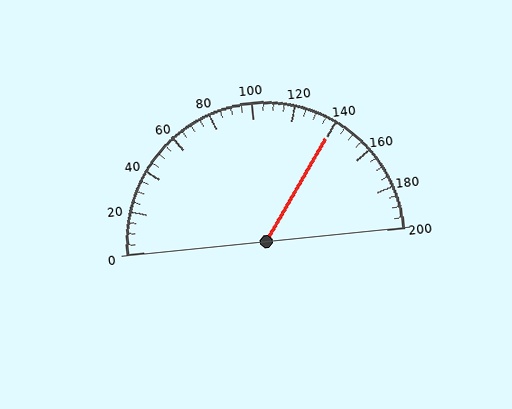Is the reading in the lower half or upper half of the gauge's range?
The reading is in the upper half of the range (0 to 200).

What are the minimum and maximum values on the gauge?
The gauge ranges from 0 to 200.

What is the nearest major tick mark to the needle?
The nearest major tick mark is 140.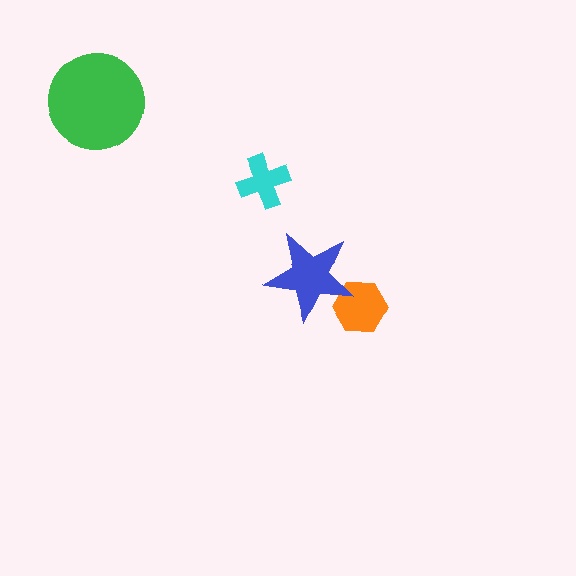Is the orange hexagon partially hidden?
Yes, it is partially covered by another shape.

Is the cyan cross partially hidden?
No, no other shape covers it.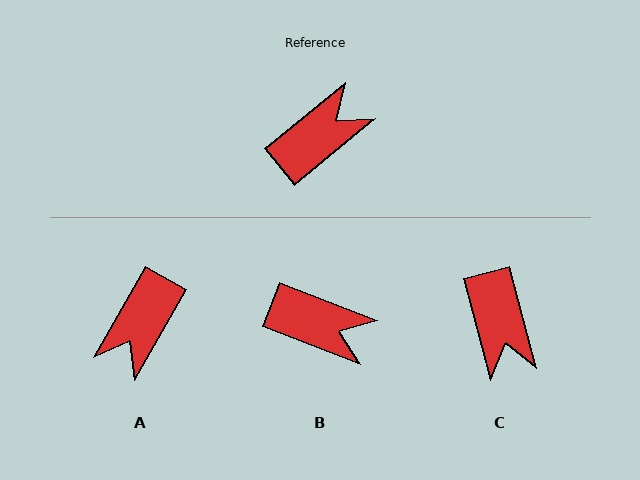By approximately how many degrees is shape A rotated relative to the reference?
Approximately 158 degrees clockwise.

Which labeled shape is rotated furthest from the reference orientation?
A, about 158 degrees away.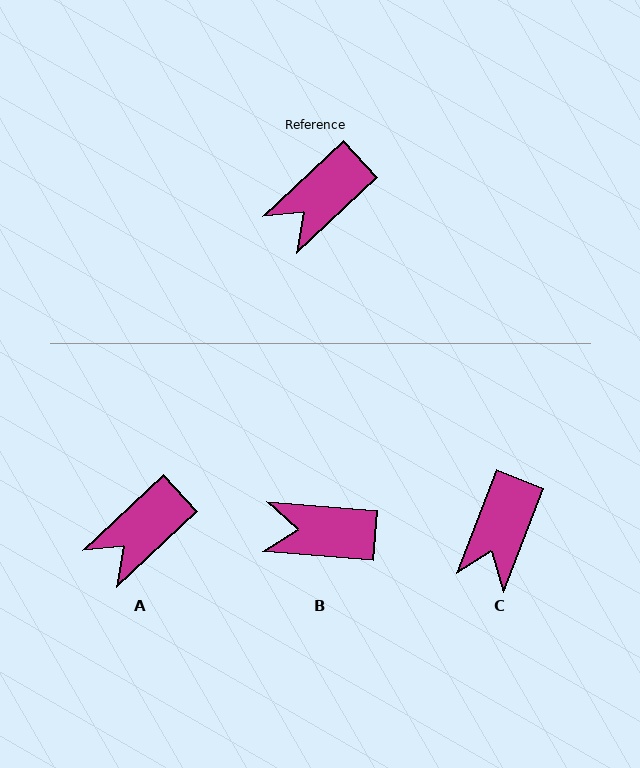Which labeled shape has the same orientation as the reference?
A.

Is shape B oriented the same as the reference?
No, it is off by about 47 degrees.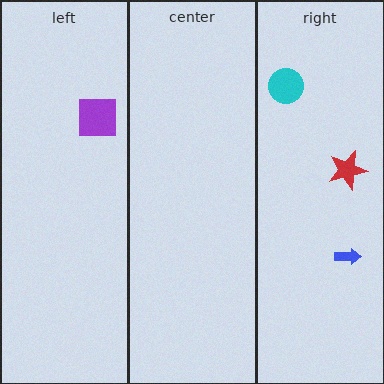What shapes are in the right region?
The red star, the blue arrow, the cyan circle.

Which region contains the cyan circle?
The right region.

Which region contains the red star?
The right region.